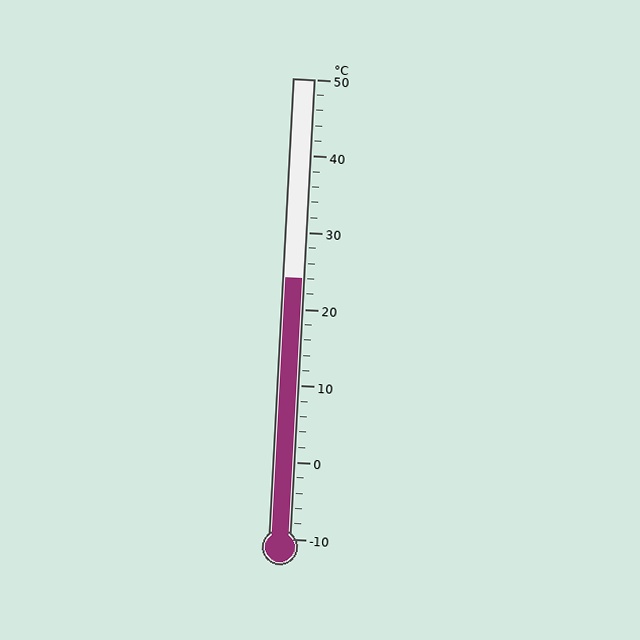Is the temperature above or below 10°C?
The temperature is above 10°C.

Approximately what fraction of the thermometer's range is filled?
The thermometer is filled to approximately 55% of its range.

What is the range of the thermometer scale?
The thermometer scale ranges from -10°C to 50°C.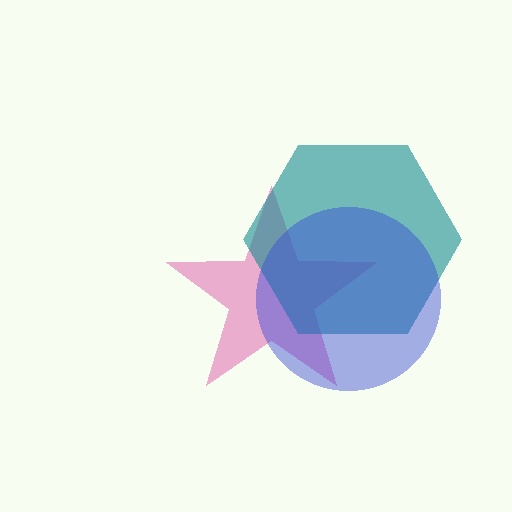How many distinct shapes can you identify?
There are 3 distinct shapes: a pink star, a teal hexagon, a blue circle.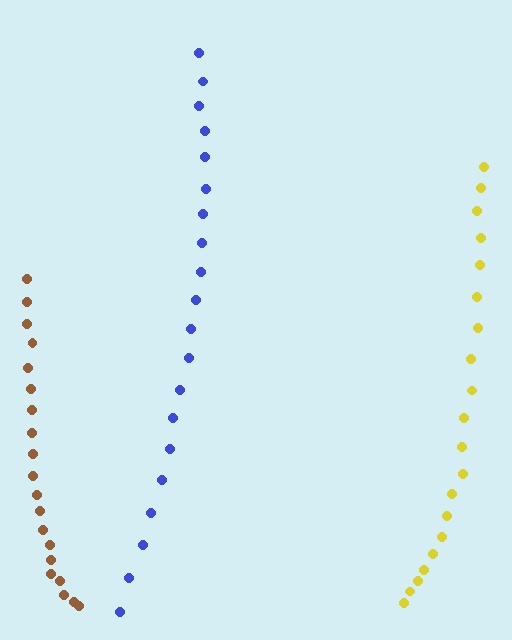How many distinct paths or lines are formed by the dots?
There are 3 distinct paths.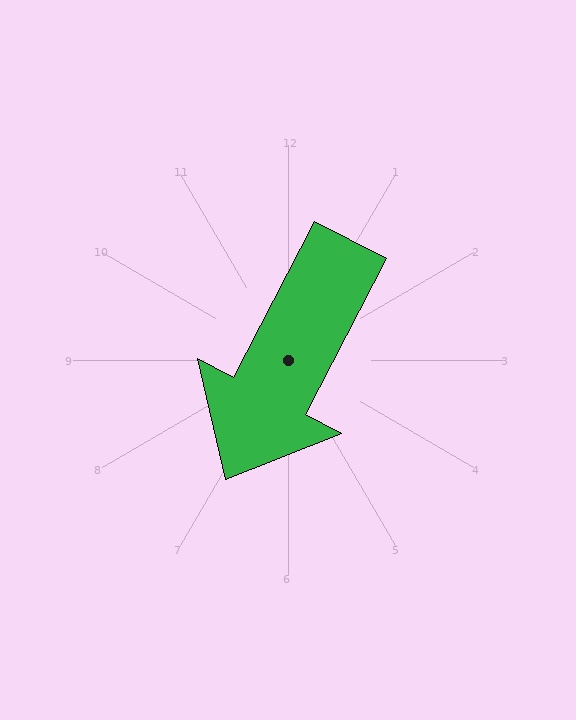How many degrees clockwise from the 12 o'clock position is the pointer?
Approximately 207 degrees.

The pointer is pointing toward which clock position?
Roughly 7 o'clock.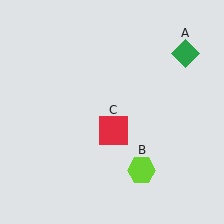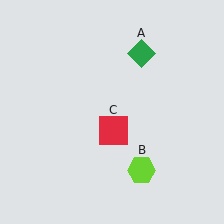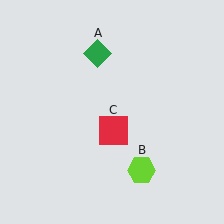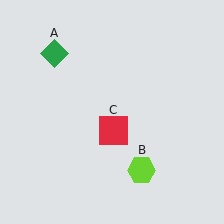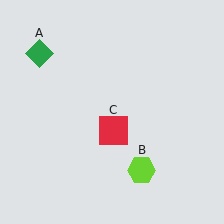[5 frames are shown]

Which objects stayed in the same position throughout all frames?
Lime hexagon (object B) and red square (object C) remained stationary.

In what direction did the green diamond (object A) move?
The green diamond (object A) moved left.